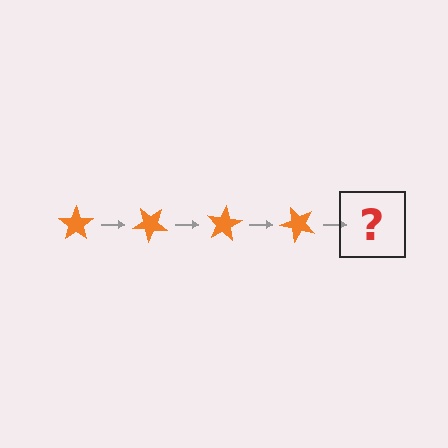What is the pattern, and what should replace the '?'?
The pattern is that the star rotates 40 degrees each step. The '?' should be an orange star rotated 160 degrees.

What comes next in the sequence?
The next element should be an orange star rotated 160 degrees.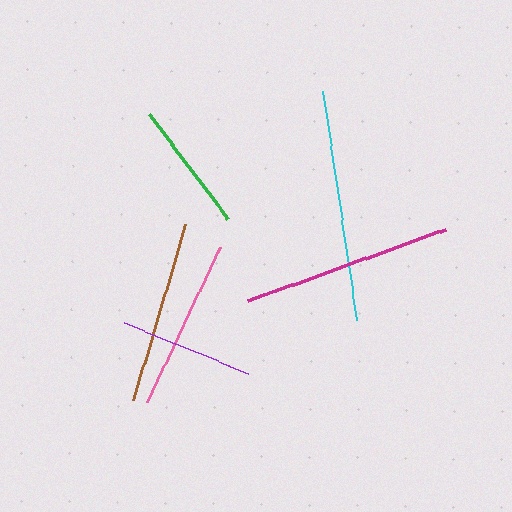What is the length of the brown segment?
The brown segment is approximately 184 pixels long.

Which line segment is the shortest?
The green line is the shortest at approximately 131 pixels.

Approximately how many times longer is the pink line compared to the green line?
The pink line is approximately 1.3 times the length of the green line.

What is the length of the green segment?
The green segment is approximately 131 pixels long.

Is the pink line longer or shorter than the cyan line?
The cyan line is longer than the pink line.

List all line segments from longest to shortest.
From longest to shortest: cyan, magenta, brown, pink, purple, green.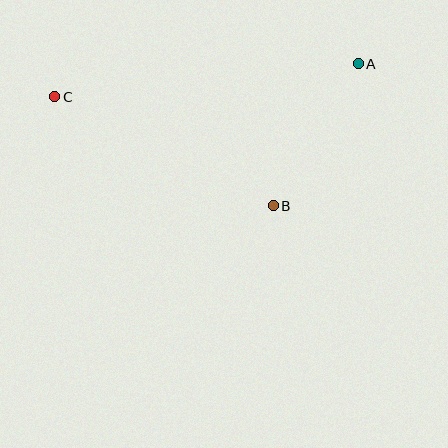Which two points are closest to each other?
Points A and B are closest to each other.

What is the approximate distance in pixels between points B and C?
The distance between B and C is approximately 244 pixels.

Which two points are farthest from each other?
Points A and C are farthest from each other.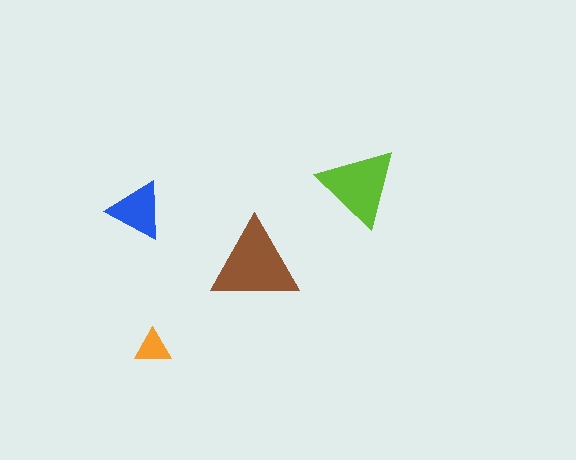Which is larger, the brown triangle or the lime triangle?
The brown one.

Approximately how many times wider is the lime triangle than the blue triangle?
About 1.5 times wider.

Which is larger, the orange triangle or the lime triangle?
The lime one.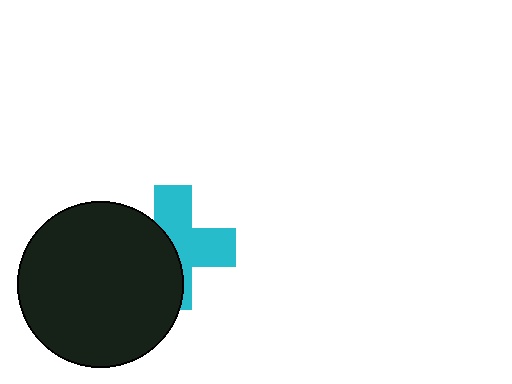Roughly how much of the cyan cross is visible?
About half of it is visible (roughly 54%).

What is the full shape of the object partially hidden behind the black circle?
The partially hidden object is a cyan cross.